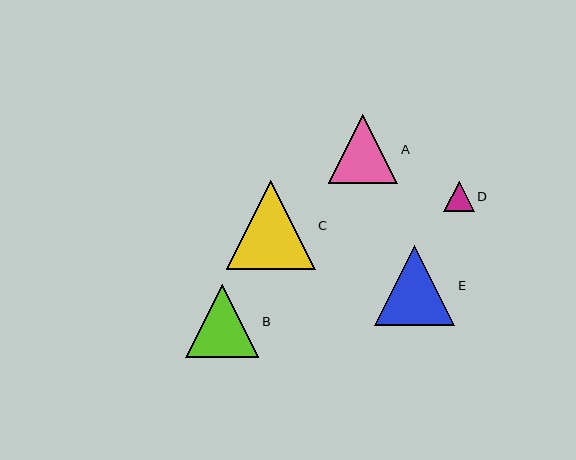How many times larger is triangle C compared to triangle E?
Triangle C is approximately 1.1 times the size of triangle E.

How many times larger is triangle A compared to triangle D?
Triangle A is approximately 2.3 times the size of triangle D.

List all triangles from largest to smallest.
From largest to smallest: C, E, B, A, D.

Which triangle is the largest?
Triangle C is the largest with a size of approximately 89 pixels.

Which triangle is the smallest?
Triangle D is the smallest with a size of approximately 31 pixels.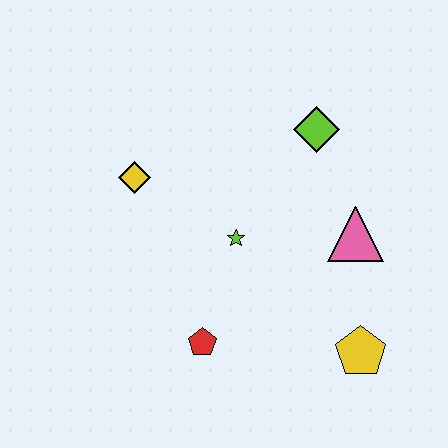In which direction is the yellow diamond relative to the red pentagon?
The yellow diamond is above the red pentagon.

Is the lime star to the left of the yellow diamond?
No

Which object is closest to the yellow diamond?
The lime star is closest to the yellow diamond.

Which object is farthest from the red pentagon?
The lime diamond is farthest from the red pentagon.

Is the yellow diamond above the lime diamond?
No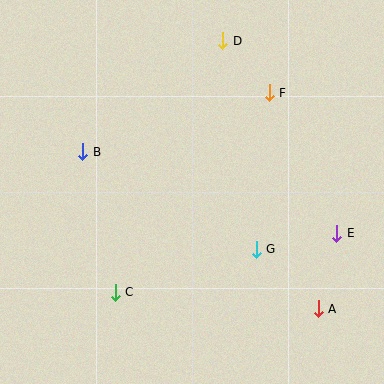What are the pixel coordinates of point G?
Point G is at (256, 249).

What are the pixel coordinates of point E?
Point E is at (337, 233).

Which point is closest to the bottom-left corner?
Point C is closest to the bottom-left corner.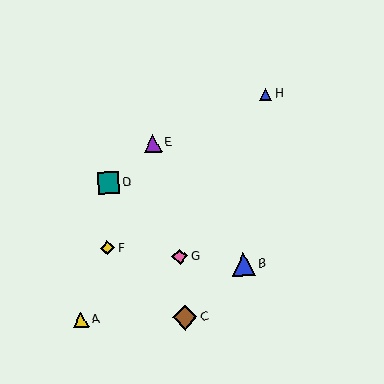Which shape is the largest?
The brown diamond (labeled C) is the largest.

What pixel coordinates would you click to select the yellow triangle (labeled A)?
Click at (81, 320) to select the yellow triangle A.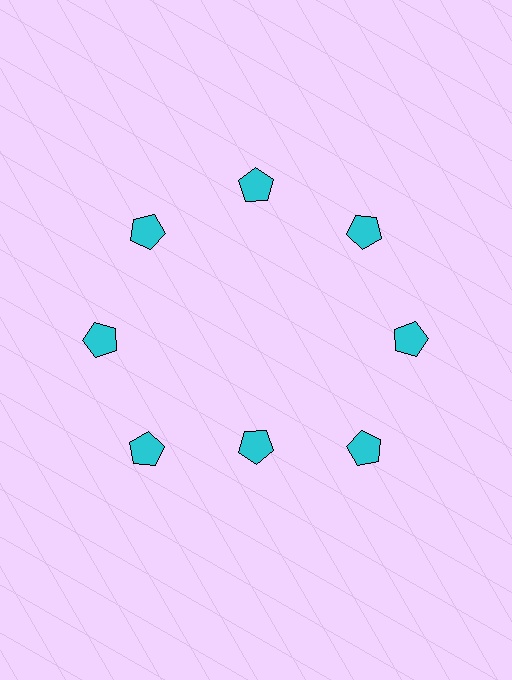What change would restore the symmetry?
The symmetry would be restored by moving it outward, back onto the ring so that all 8 pentagons sit at equal angles and equal distance from the center.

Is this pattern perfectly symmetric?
No. The 8 cyan pentagons are arranged in a ring, but one element near the 6 o'clock position is pulled inward toward the center, breaking the 8-fold rotational symmetry.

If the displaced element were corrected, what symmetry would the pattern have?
It would have 8-fold rotational symmetry — the pattern would map onto itself every 45 degrees.